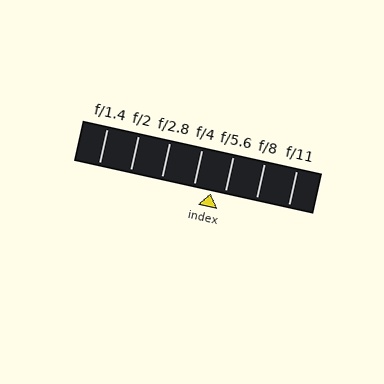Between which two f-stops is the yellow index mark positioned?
The index mark is between f/4 and f/5.6.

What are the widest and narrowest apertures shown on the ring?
The widest aperture shown is f/1.4 and the narrowest is f/11.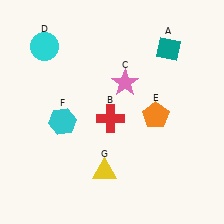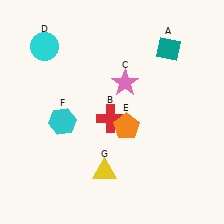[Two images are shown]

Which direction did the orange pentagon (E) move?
The orange pentagon (E) moved left.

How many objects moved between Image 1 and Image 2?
1 object moved between the two images.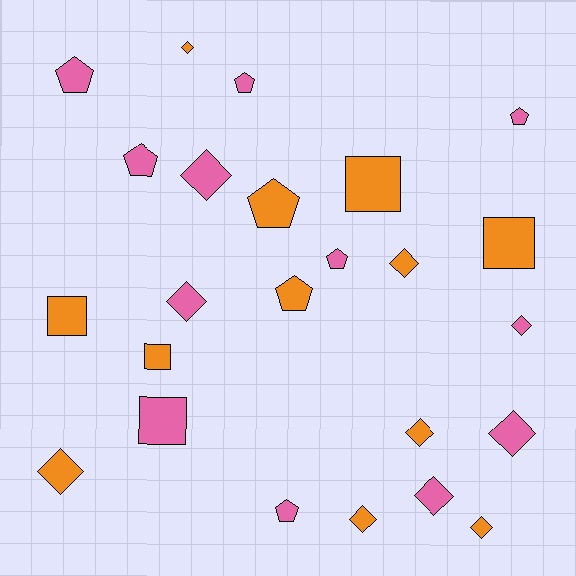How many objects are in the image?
There are 24 objects.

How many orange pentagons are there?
There are 2 orange pentagons.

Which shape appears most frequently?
Diamond, with 11 objects.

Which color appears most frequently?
Orange, with 12 objects.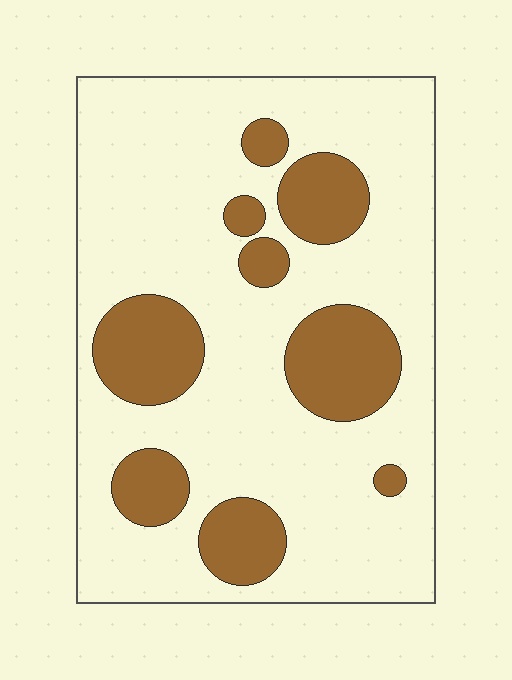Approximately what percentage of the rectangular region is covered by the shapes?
Approximately 25%.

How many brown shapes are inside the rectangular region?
9.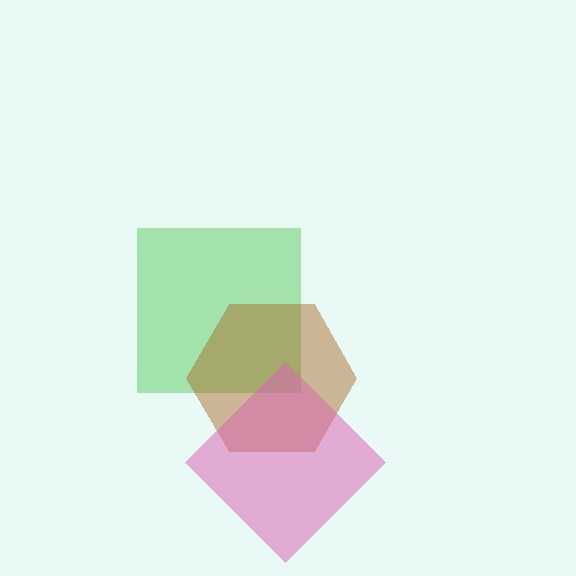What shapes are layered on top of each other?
The layered shapes are: a green square, a brown hexagon, a pink diamond.